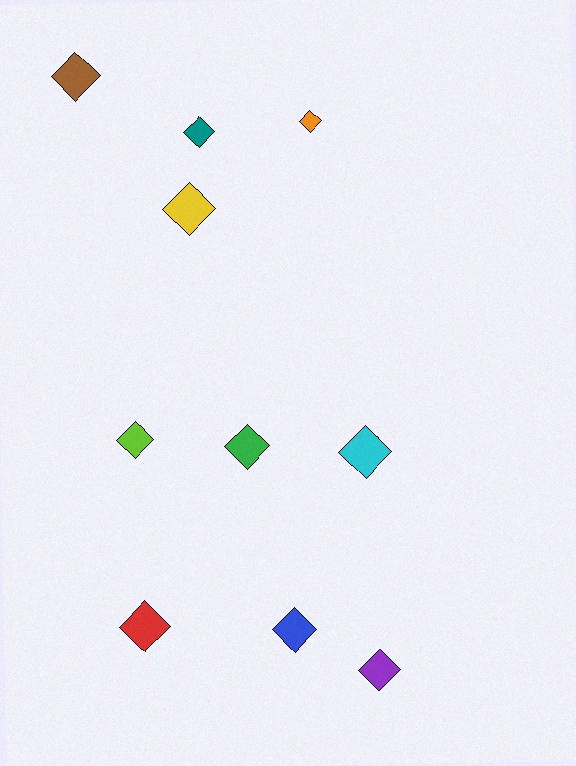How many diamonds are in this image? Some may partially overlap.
There are 10 diamonds.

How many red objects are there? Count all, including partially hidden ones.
There is 1 red object.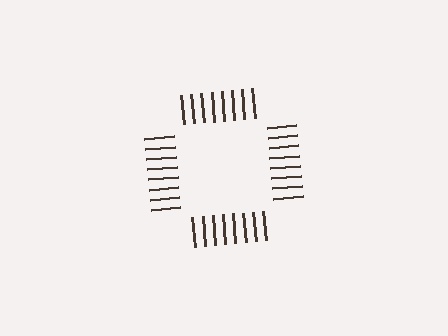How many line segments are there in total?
32 — 8 along each of the 4 edges.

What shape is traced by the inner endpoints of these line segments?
An illusory square — the line segments terminate on its edges but no continuous stroke is drawn.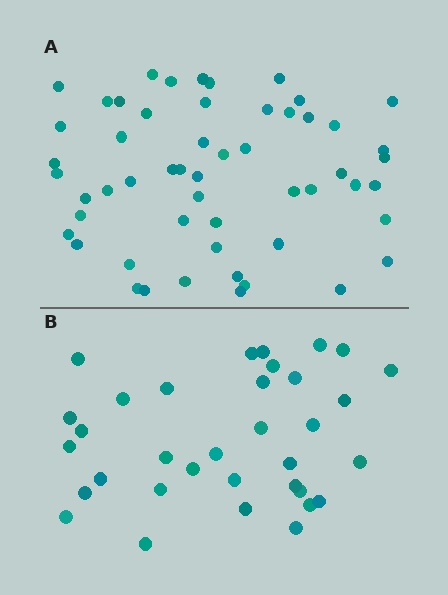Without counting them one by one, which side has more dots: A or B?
Region A (the top region) has more dots.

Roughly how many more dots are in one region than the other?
Region A has approximately 20 more dots than region B.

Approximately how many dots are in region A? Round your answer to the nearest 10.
About 50 dots. (The exact count is 54, which rounds to 50.)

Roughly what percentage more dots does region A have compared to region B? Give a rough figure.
About 60% more.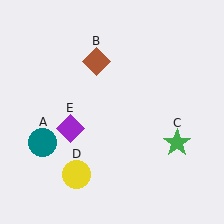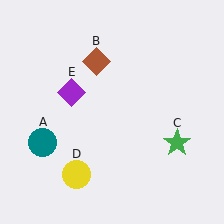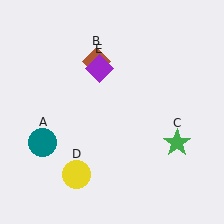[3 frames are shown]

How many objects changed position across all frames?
1 object changed position: purple diamond (object E).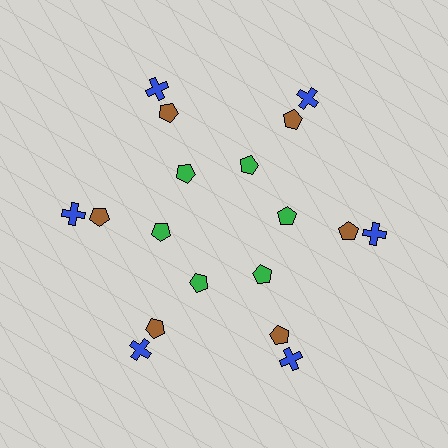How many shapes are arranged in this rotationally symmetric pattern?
There are 18 shapes, arranged in 6 groups of 3.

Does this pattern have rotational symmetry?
Yes, this pattern has 6-fold rotational symmetry. It looks the same after rotating 60 degrees around the center.